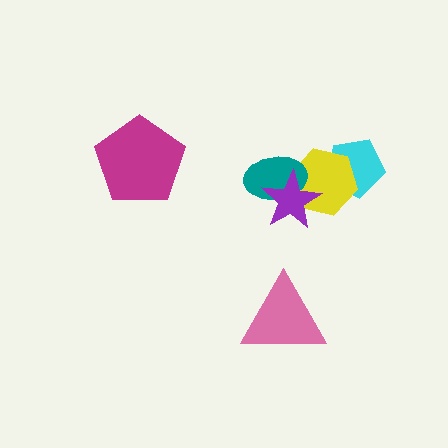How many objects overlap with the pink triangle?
0 objects overlap with the pink triangle.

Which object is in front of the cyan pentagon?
The yellow hexagon is in front of the cyan pentagon.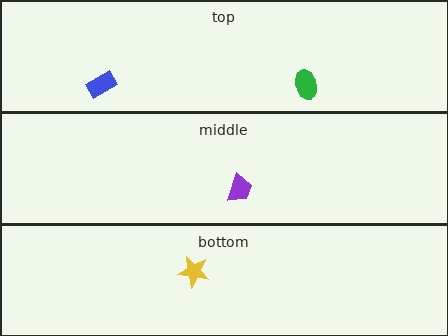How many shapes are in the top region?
2.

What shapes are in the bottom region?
The yellow star.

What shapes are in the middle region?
The purple trapezoid.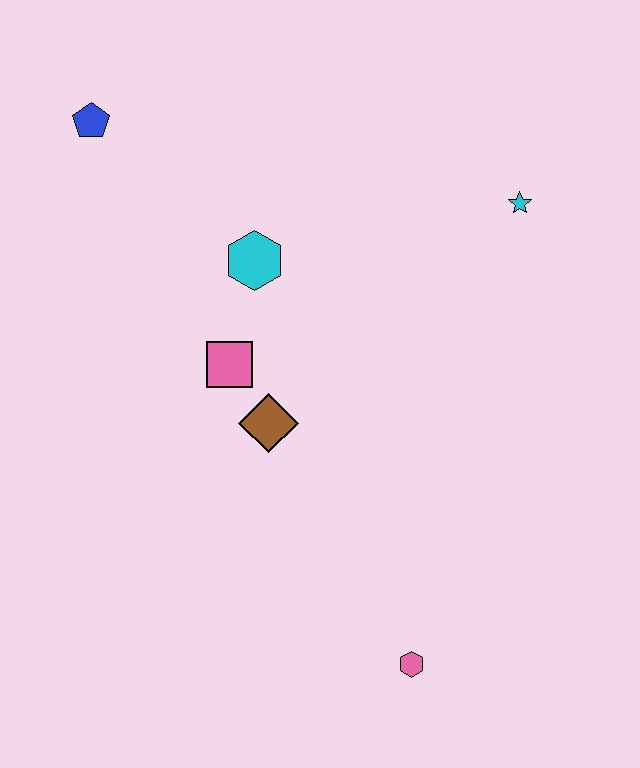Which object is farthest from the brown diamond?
The blue pentagon is farthest from the brown diamond.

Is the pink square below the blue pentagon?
Yes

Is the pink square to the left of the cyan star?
Yes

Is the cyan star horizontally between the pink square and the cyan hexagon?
No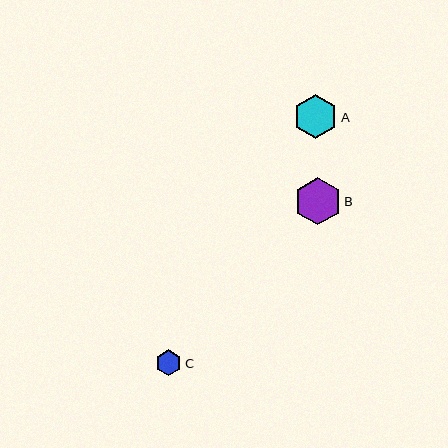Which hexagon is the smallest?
Hexagon C is the smallest with a size of approximately 26 pixels.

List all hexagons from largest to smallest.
From largest to smallest: B, A, C.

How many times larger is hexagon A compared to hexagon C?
Hexagon A is approximately 1.7 times the size of hexagon C.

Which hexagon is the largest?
Hexagon B is the largest with a size of approximately 47 pixels.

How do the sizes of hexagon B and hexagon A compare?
Hexagon B and hexagon A are approximately the same size.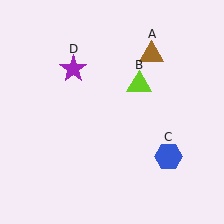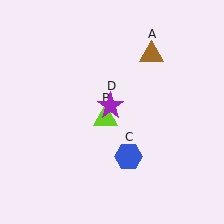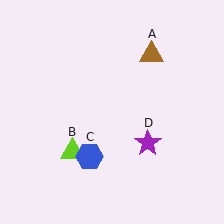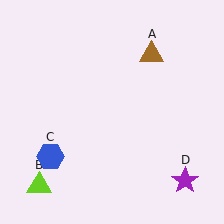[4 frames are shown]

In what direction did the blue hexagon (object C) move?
The blue hexagon (object C) moved left.